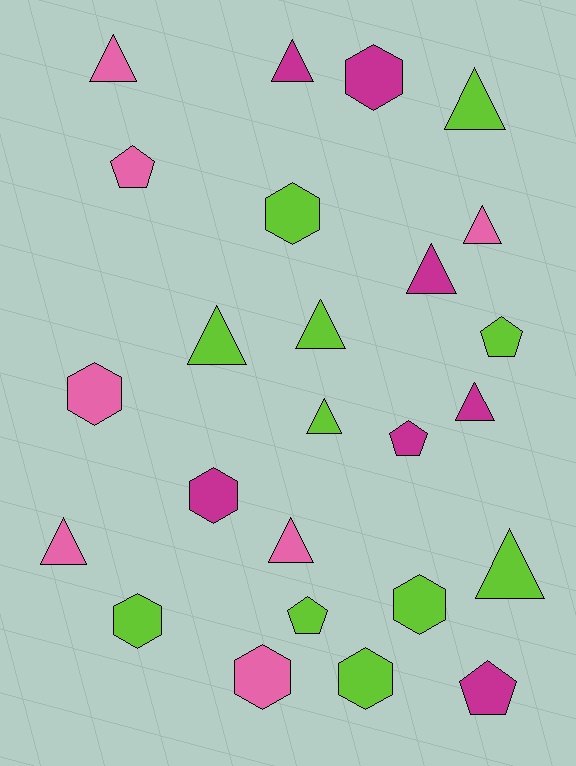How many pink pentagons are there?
There is 1 pink pentagon.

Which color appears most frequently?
Lime, with 11 objects.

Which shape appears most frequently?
Triangle, with 12 objects.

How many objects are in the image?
There are 25 objects.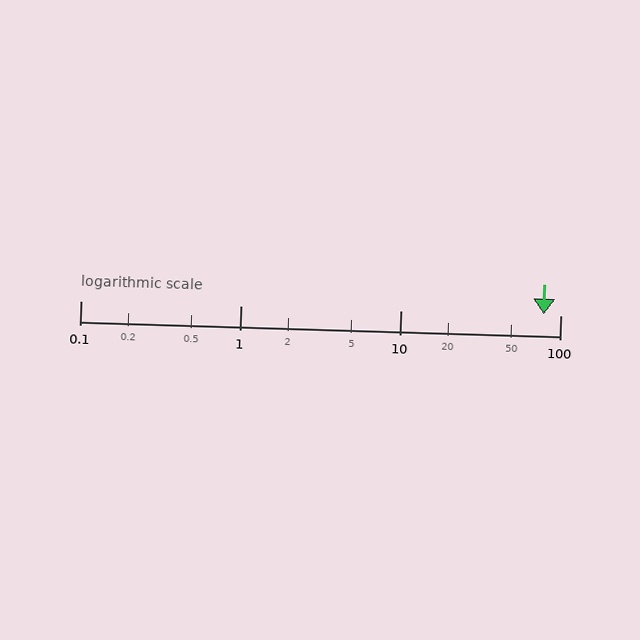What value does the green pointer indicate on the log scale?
The pointer indicates approximately 79.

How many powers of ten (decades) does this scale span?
The scale spans 3 decades, from 0.1 to 100.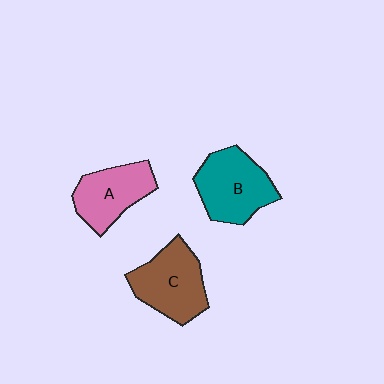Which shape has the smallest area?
Shape A (pink).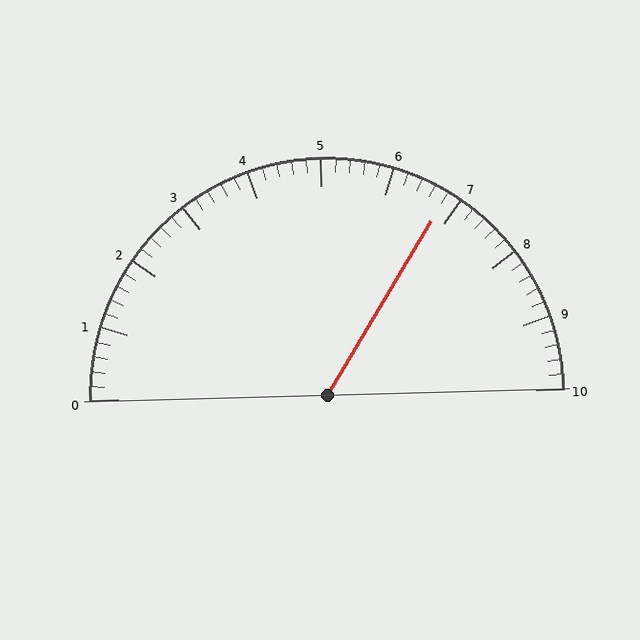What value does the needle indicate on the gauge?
The needle indicates approximately 6.8.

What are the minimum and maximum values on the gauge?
The gauge ranges from 0 to 10.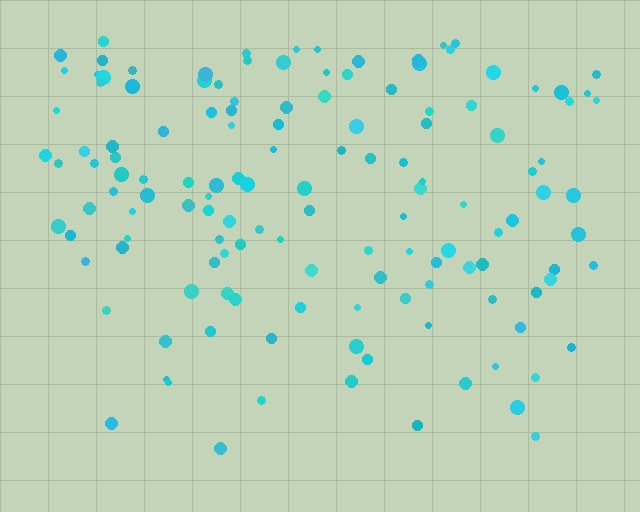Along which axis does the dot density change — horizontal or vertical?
Vertical.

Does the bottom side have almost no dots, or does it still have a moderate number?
Still a moderate number, just noticeably fewer than the top.